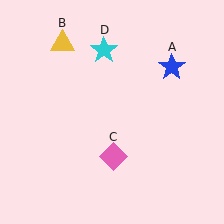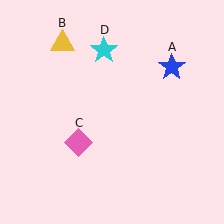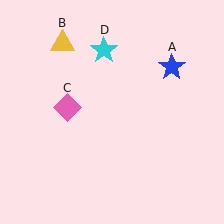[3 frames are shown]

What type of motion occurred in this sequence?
The pink diamond (object C) rotated clockwise around the center of the scene.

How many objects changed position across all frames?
1 object changed position: pink diamond (object C).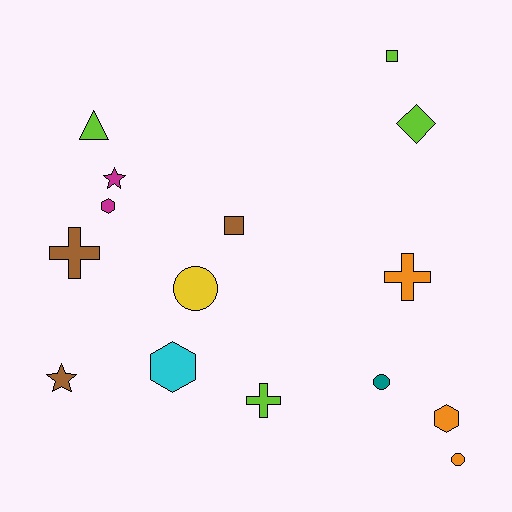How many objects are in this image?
There are 15 objects.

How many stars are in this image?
There are 2 stars.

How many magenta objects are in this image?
There are 2 magenta objects.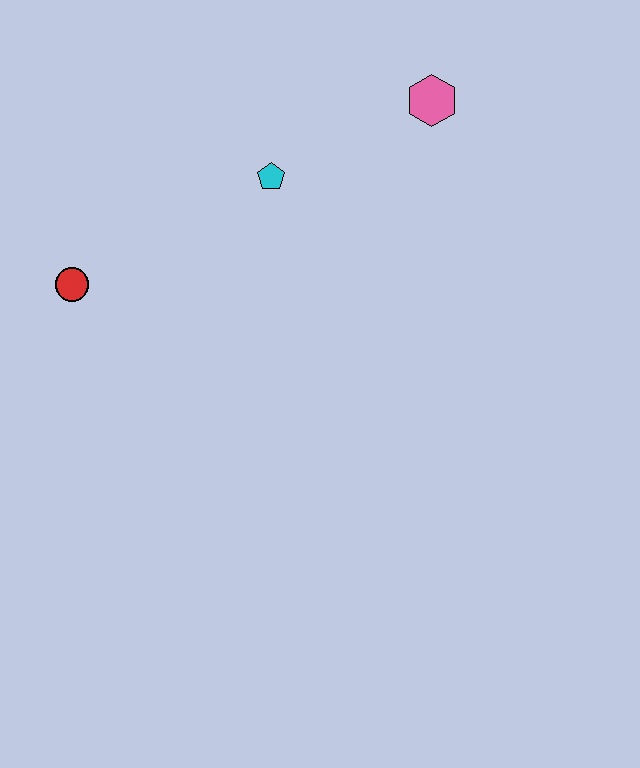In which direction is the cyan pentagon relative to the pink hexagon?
The cyan pentagon is to the left of the pink hexagon.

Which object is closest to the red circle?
The cyan pentagon is closest to the red circle.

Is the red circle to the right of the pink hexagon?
No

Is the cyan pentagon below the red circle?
No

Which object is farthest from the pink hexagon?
The red circle is farthest from the pink hexagon.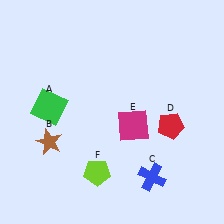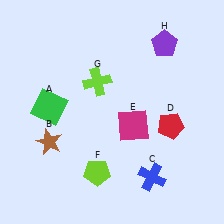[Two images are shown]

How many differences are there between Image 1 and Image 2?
There are 2 differences between the two images.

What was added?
A lime cross (G), a purple pentagon (H) were added in Image 2.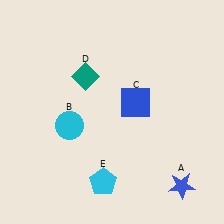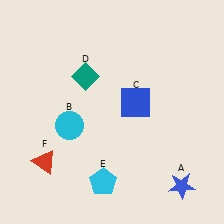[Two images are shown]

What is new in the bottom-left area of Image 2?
A red triangle (F) was added in the bottom-left area of Image 2.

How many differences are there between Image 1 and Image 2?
There is 1 difference between the two images.